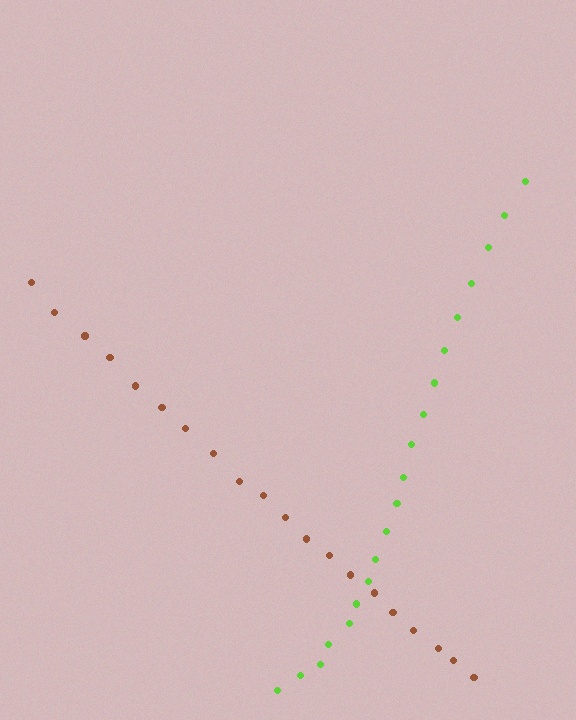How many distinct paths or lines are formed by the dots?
There are 2 distinct paths.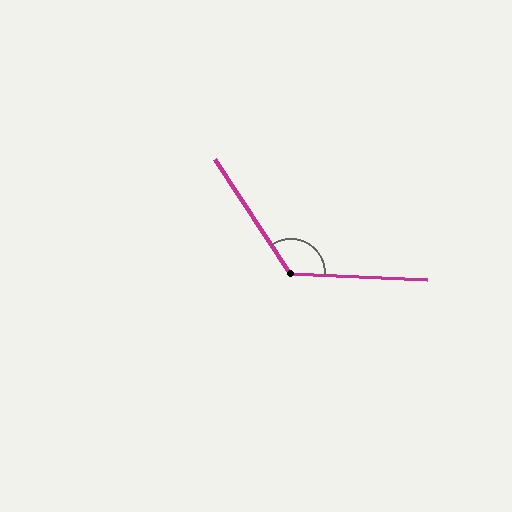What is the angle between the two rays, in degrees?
Approximately 126 degrees.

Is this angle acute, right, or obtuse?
It is obtuse.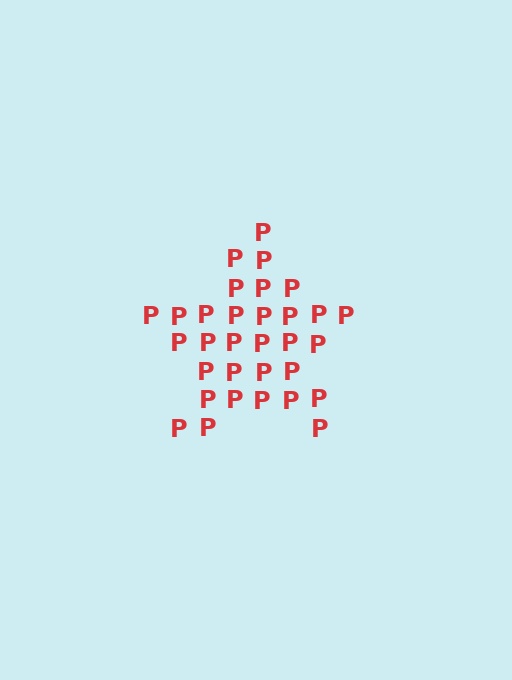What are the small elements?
The small elements are letter P's.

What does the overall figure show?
The overall figure shows a star.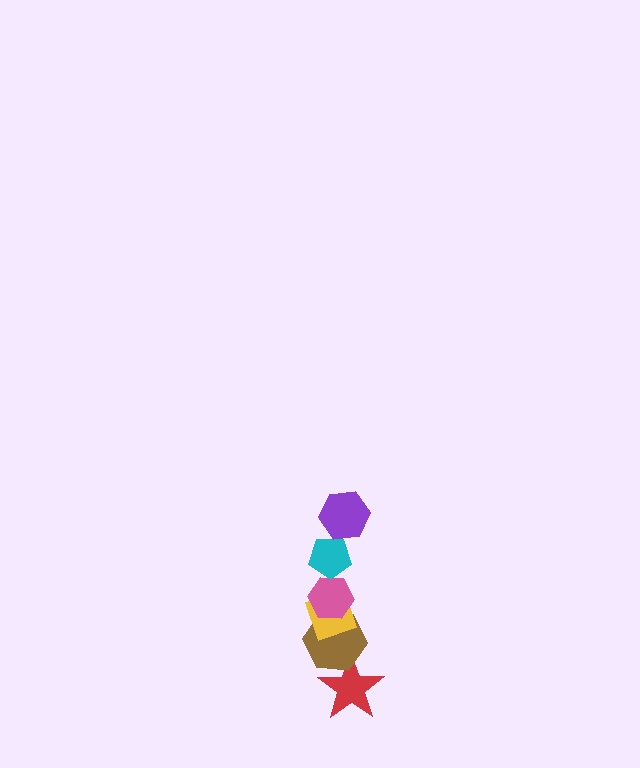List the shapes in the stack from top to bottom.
From top to bottom: the purple hexagon, the cyan pentagon, the pink hexagon, the yellow diamond, the brown hexagon, the red star.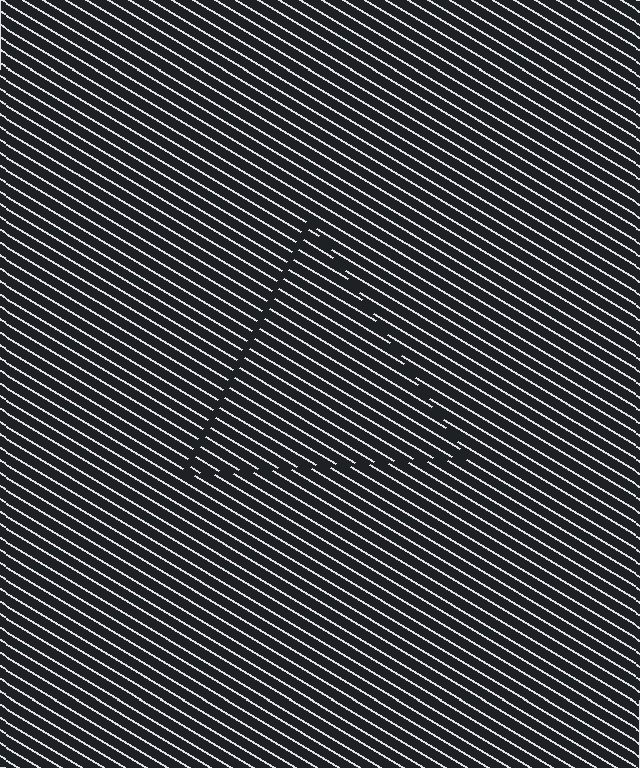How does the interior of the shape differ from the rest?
The interior of the shape contains the same grating, shifted by half a period — the contour is defined by the phase discontinuity where line-ends from the inner and outer gratings abut.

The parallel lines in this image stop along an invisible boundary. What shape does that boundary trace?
An illusory triangle. The interior of the shape contains the same grating, shifted by half a period — the contour is defined by the phase discontinuity where line-ends from the inner and outer gratings abut.